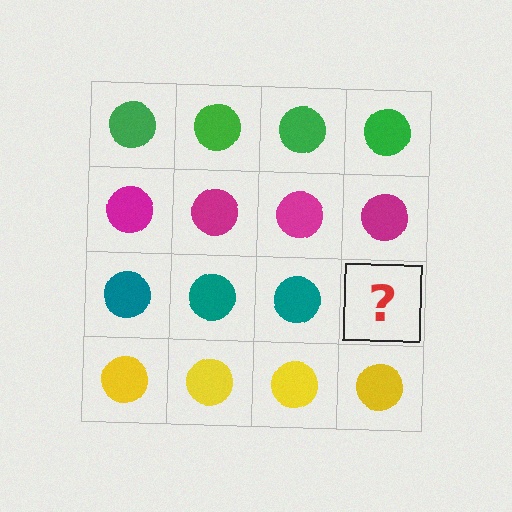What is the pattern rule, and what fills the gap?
The rule is that each row has a consistent color. The gap should be filled with a teal circle.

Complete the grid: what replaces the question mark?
The question mark should be replaced with a teal circle.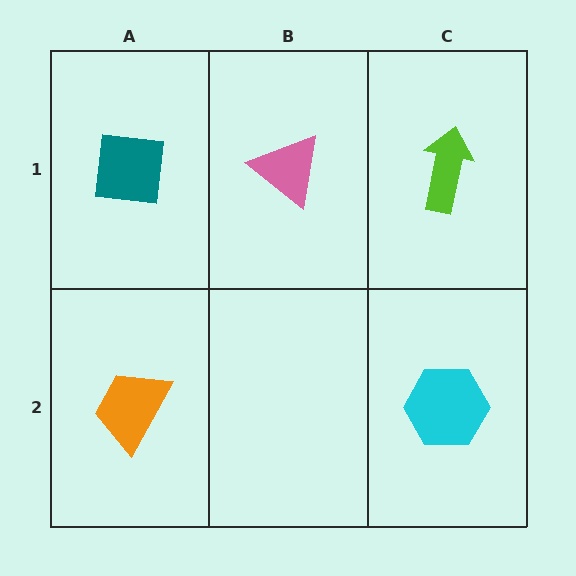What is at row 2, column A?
An orange trapezoid.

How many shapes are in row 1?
3 shapes.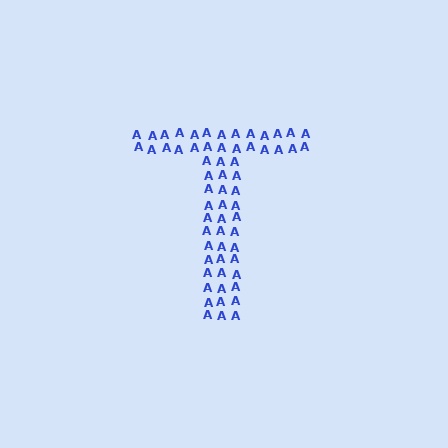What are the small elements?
The small elements are letter A's.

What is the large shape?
The large shape is the letter T.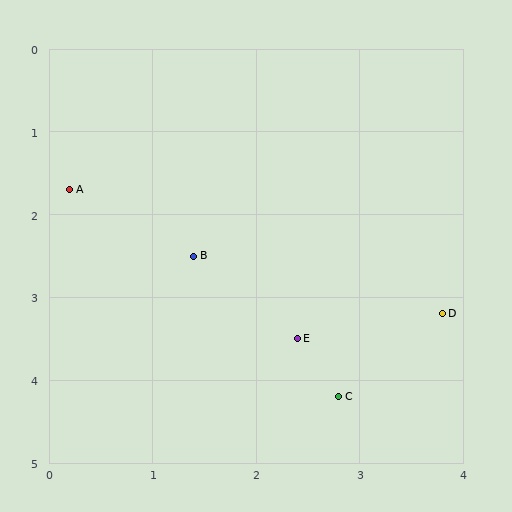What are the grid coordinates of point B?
Point B is at approximately (1.4, 2.5).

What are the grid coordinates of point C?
Point C is at approximately (2.8, 4.2).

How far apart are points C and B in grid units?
Points C and B are about 2.2 grid units apart.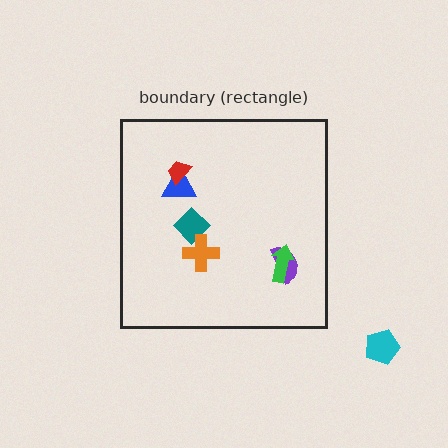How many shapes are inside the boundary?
6 inside, 1 outside.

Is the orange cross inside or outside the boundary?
Inside.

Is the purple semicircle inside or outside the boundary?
Inside.